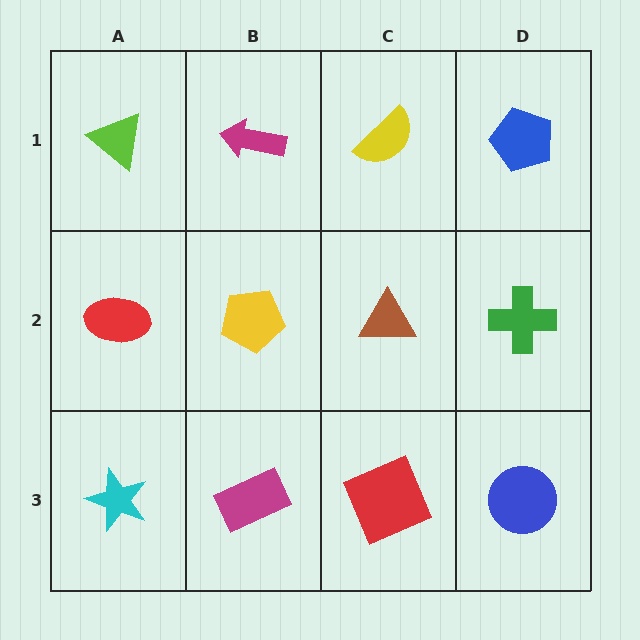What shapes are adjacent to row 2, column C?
A yellow semicircle (row 1, column C), a red square (row 3, column C), a yellow pentagon (row 2, column B), a green cross (row 2, column D).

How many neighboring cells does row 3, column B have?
3.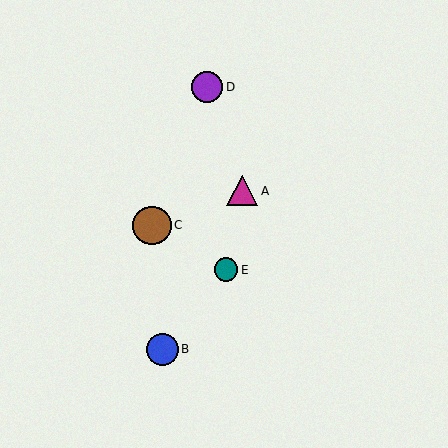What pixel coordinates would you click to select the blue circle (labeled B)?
Click at (163, 349) to select the blue circle B.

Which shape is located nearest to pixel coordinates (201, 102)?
The purple circle (labeled D) at (207, 87) is nearest to that location.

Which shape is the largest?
The brown circle (labeled C) is the largest.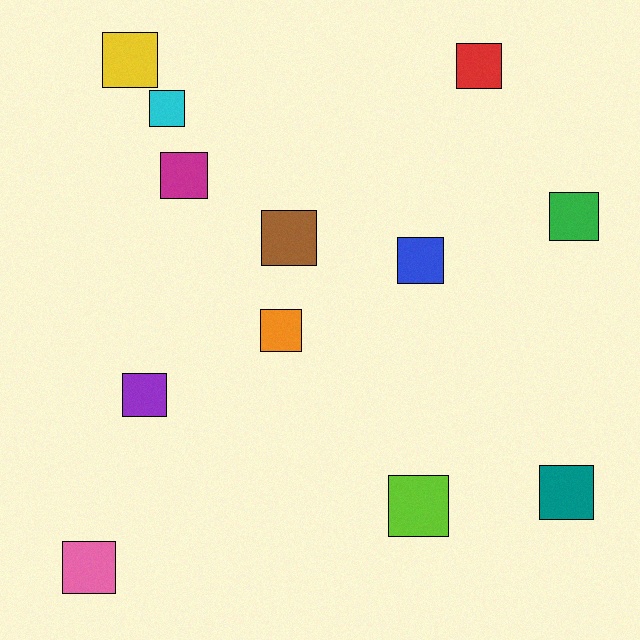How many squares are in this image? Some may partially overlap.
There are 12 squares.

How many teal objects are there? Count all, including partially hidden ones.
There is 1 teal object.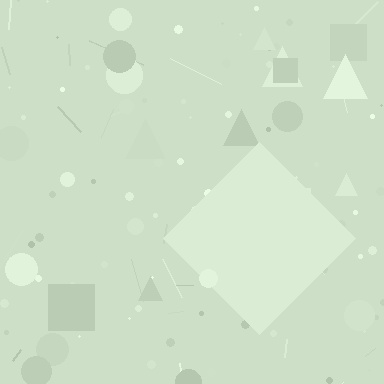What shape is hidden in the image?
A diamond is hidden in the image.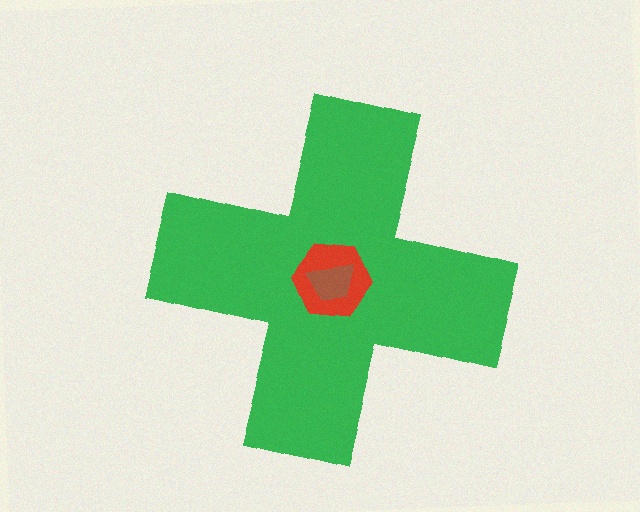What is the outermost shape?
The green cross.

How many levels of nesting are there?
3.